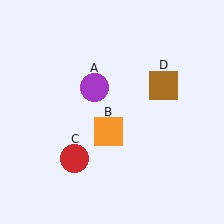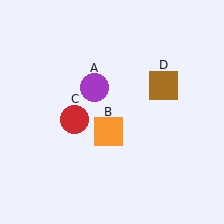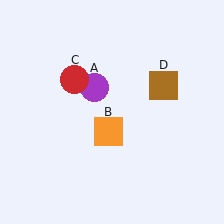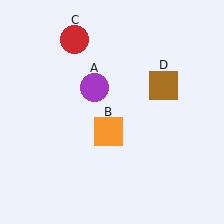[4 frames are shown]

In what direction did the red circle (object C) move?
The red circle (object C) moved up.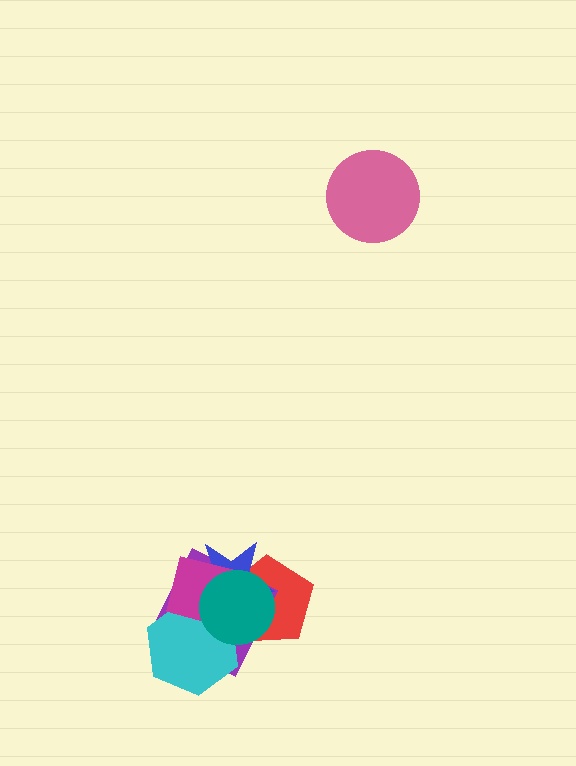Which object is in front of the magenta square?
The teal circle is in front of the magenta square.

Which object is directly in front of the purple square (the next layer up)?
The cyan hexagon is directly in front of the purple square.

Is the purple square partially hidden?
Yes, it is partially covered by another shape.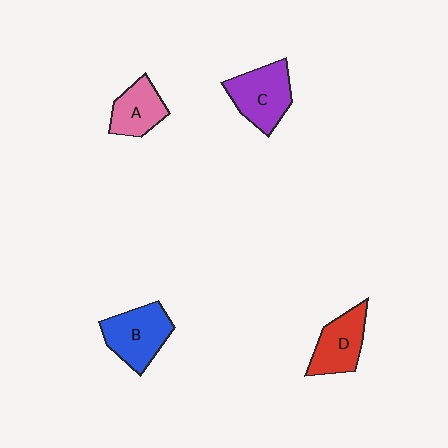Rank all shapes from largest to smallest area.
From largest to smallest: B (blue), C (purple), D (red), A (pink).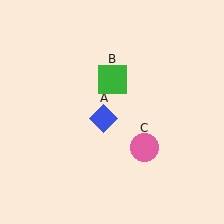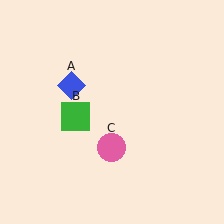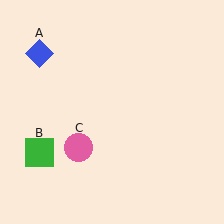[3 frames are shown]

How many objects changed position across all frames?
3 objects changed position: blue diamond (object A), green square (object B), pink circle (object C).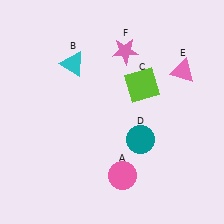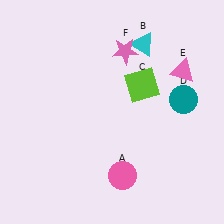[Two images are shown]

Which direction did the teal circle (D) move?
The teal circle (D) moved right.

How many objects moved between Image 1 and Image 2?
2 objects moved between the two images.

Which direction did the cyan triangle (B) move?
The cyan triangle (B) moved right.